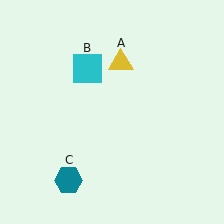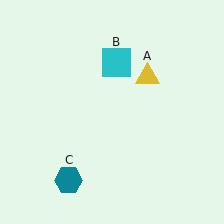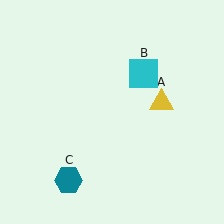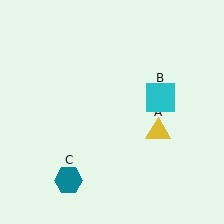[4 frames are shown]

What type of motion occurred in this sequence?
The yellow triangle (object A), cyan square (object B) rotated clockwise around the center of the scene.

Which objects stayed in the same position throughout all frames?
Teal hexagon (object C) remained stationary.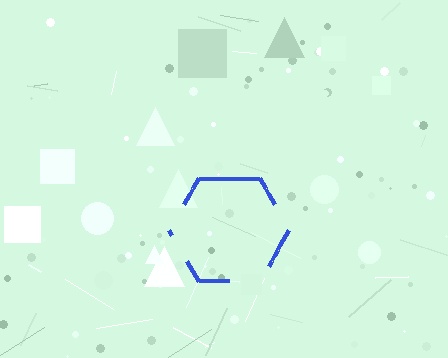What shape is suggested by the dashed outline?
The dashed outline suggests a hexagon.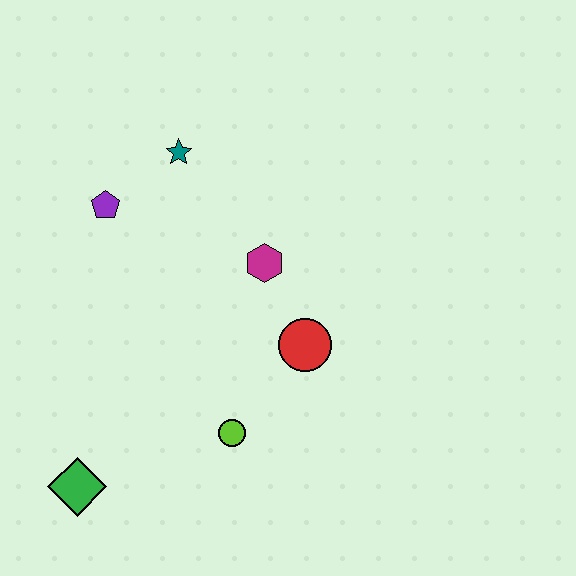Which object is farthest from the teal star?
The green diamond is farthest from the teal star.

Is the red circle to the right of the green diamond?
Yes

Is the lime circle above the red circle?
No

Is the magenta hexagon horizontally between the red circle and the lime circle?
Yes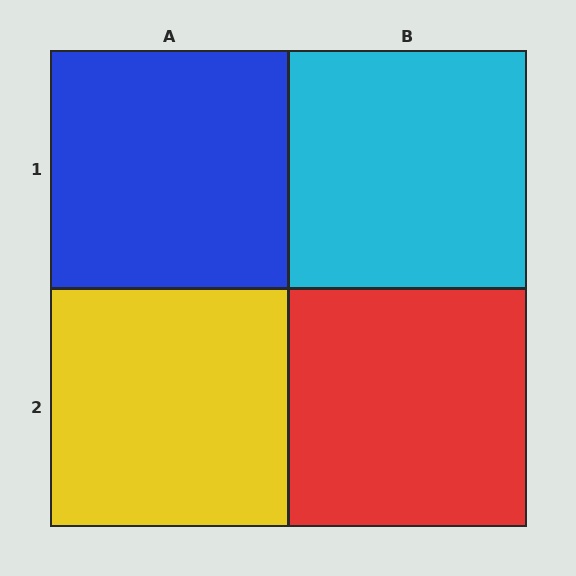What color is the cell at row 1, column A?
Blue.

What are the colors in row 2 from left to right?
Yellow, red.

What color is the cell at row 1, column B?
Cyan.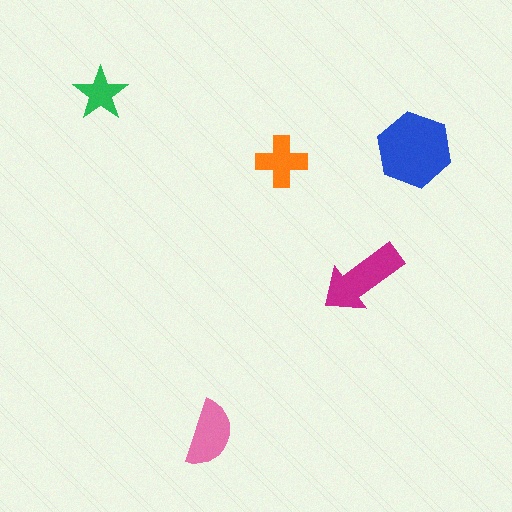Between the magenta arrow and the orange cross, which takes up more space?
The magenta arrow.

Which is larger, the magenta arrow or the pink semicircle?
The magenta arrow.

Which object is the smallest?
The green star.